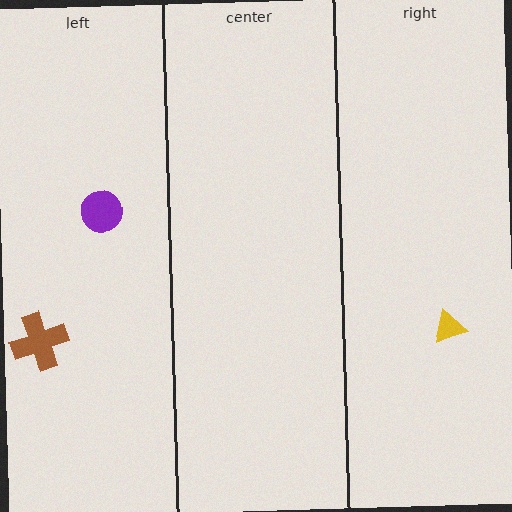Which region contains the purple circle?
The left region.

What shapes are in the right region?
The yellow triangle.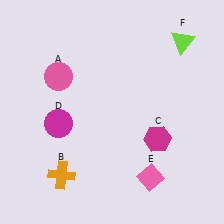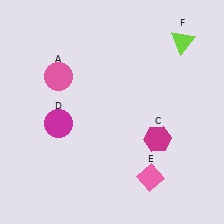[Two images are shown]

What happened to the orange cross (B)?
The orange cross (B) was removed in Image 2. It was in the bottom-left area of Image 1.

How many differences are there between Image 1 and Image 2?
There is 1 difference between the two images.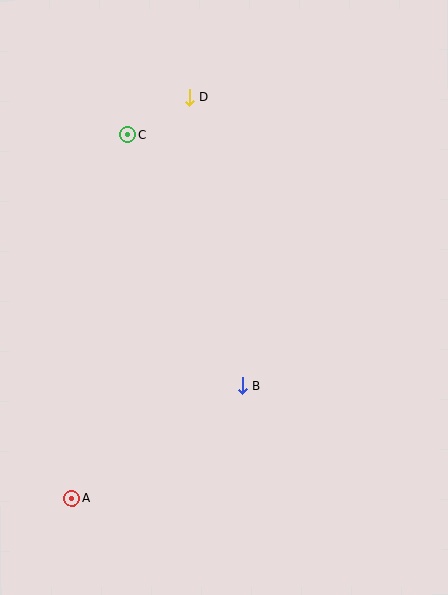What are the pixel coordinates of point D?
Point D is at (189, 97).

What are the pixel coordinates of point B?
Point B is at (242, 386).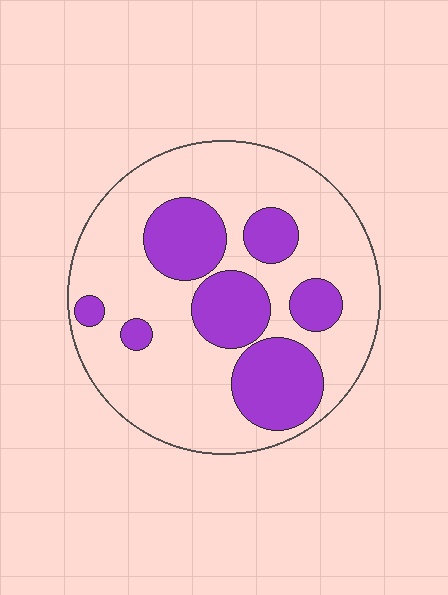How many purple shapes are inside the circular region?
7.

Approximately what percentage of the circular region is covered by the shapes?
Approximately 30%.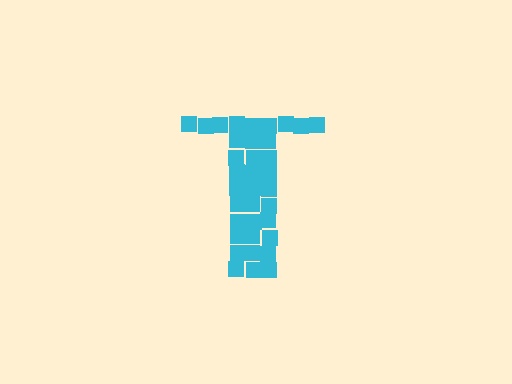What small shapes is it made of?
It is made of small squares.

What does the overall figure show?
The overall figure shows the letter T.